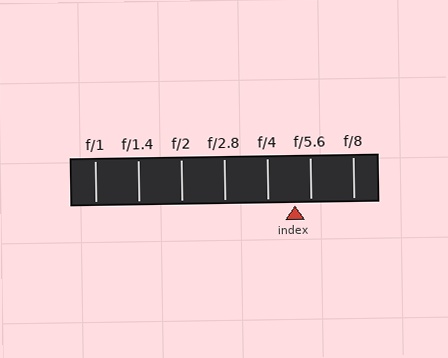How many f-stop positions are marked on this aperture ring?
There are 7 f-stop positions marked.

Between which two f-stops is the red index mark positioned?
The index mark is between f/4 and f/5.6.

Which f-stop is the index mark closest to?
The index mark is closest to f/5.6.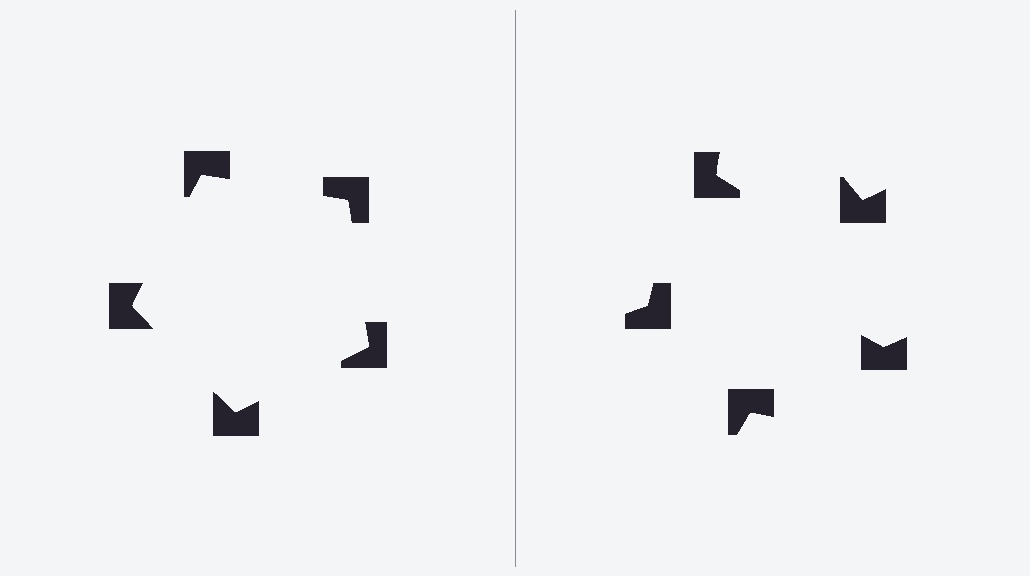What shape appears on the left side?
An illusory pentagon.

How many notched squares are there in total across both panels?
10 — 5 on each side.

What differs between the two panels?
The notched squares are positioned identically on both sides; only the wedge orientations differ. On the left they align to a pentagon; on the right they are misaligned.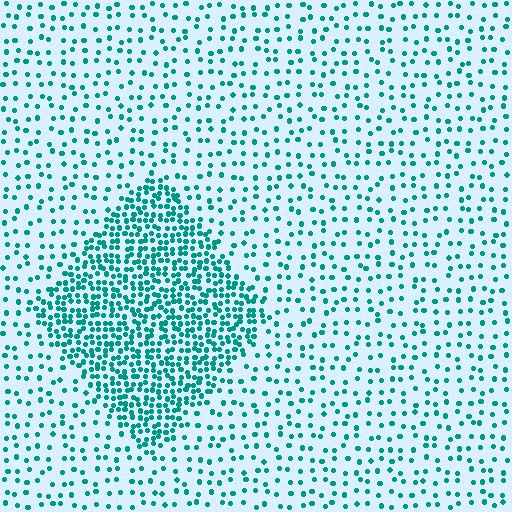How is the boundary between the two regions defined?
The boundary is defined by a change in element density (approximately 2.8x ratio). All elements are the same color, size, and shape.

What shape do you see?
I see a diamond.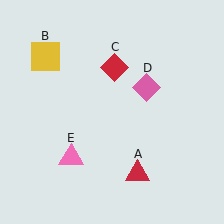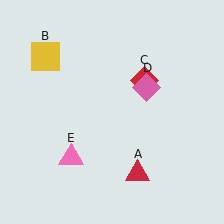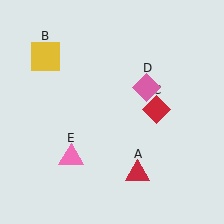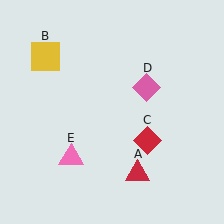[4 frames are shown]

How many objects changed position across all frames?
1 object changed position: red diamond (object C).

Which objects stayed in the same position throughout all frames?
Red triangle (object A) and yellow square (object B) and pink diamond (object D) and pink triangle (object E) remained stationary.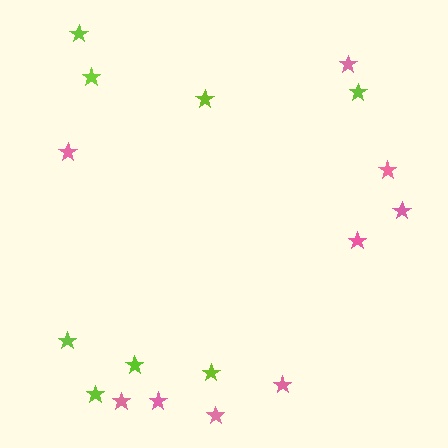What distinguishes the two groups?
There are 2 groups: one group of lime stars (8) and one group of pink stars (9).